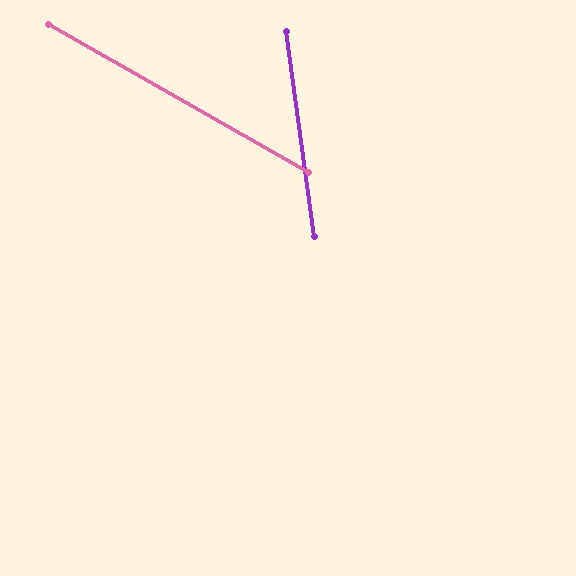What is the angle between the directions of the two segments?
Approximately 53 degrees.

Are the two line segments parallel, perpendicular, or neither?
Neither parallel nor perpendicular — they differ by about 53°.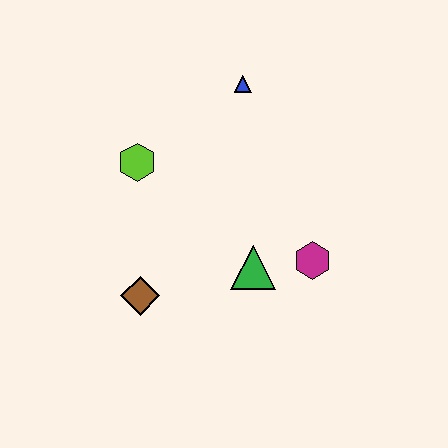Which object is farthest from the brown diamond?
The blue triangle is farthest from the brown diamond.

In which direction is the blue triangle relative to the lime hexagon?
The blue triangle is to the right of the lime hexagon.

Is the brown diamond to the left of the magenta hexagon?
Yes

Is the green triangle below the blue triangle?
Yes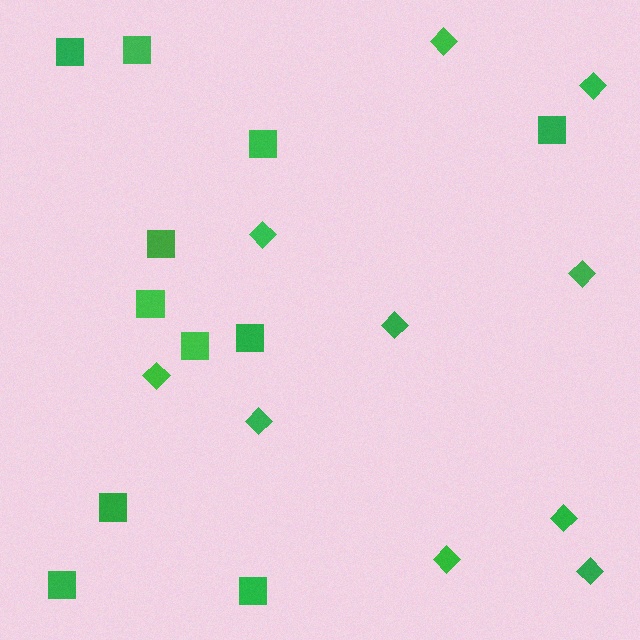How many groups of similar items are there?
There are 2 groups: one group of squares (11) and one group of diamonds (10).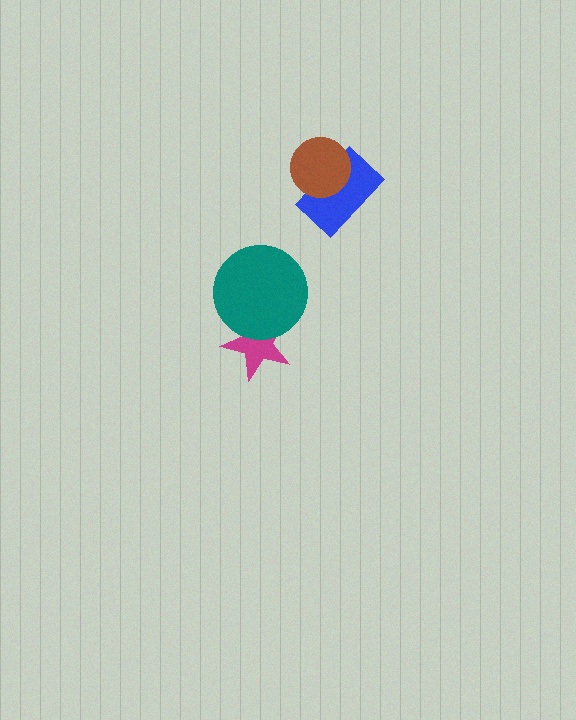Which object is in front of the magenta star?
The teal circle is in front of the magenta star.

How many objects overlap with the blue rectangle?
1 object overlaps with the blue rectangle.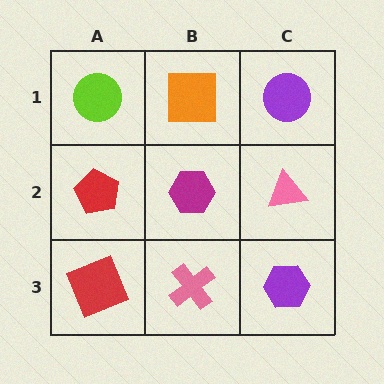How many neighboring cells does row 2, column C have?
3.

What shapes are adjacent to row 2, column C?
A purple circle (row 1, column C), a purple hexagon (row 3, column C), a magenta hexagon (row 2, column B).